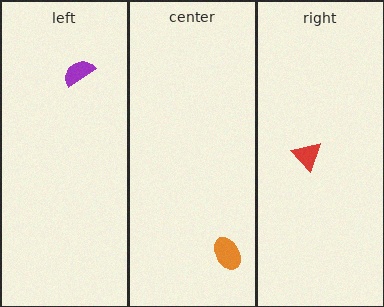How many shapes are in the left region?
1.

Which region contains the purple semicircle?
The left region.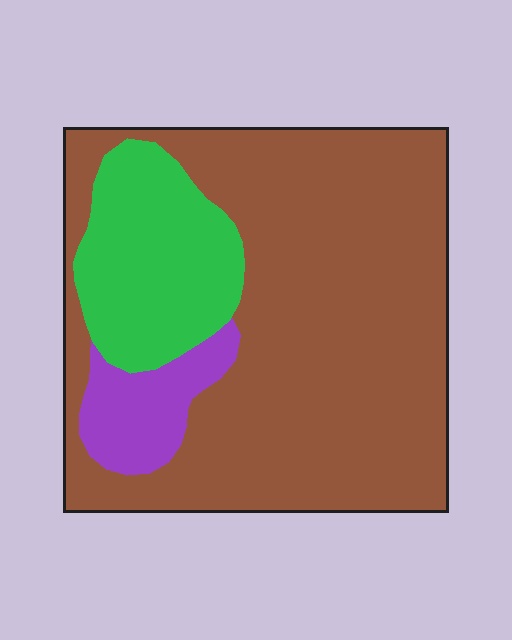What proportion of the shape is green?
Green takes up between a sixth and a third of the shape.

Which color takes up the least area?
Purple, at roughly 10%.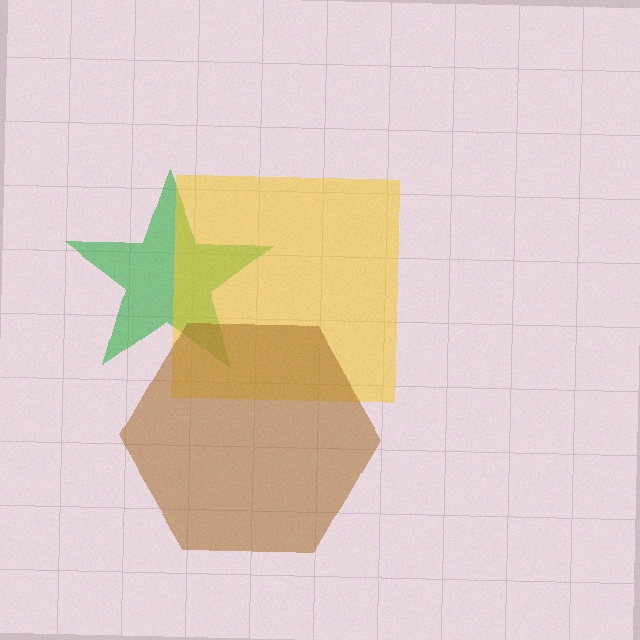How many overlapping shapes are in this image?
There are 3 overlapping shapes in the image.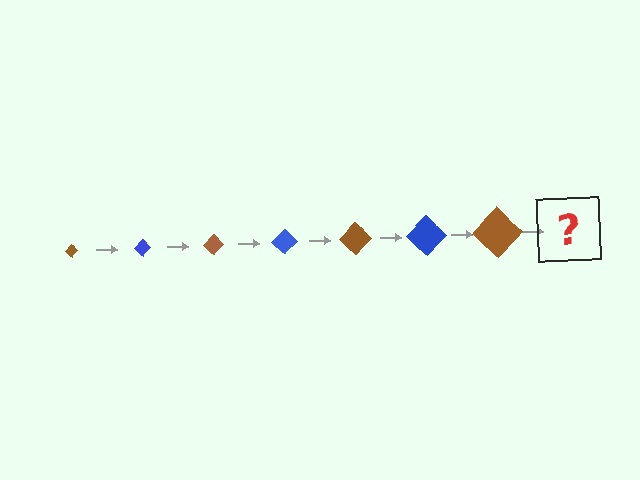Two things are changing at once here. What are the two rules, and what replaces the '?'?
The two rules are that the diamond grows larger each step and the color cycles through brown and blue. The '?' should be a blue diamond, larger than the previous one.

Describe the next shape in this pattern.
It should be a blue diamond, larger than the previous one.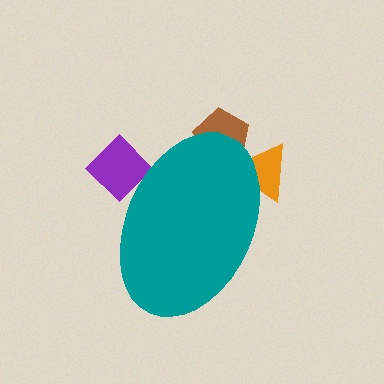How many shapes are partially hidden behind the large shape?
3 shapes are partially hidden.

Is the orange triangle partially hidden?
Yes, the orange triangle is partially hidden behind the teal ellipse.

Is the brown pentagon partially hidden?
Yes, the brown pentagon is partially hidden behind the teal ellipse.